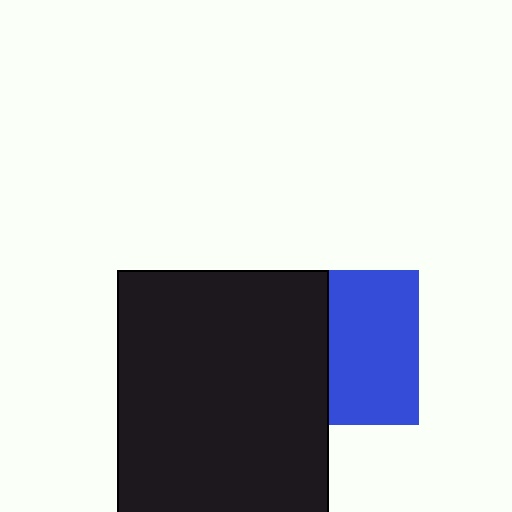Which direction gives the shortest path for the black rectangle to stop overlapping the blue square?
Moving left gives the shortest separation.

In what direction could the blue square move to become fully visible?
The blue square could move right. That would shift it out from behind the black rectangle entirely.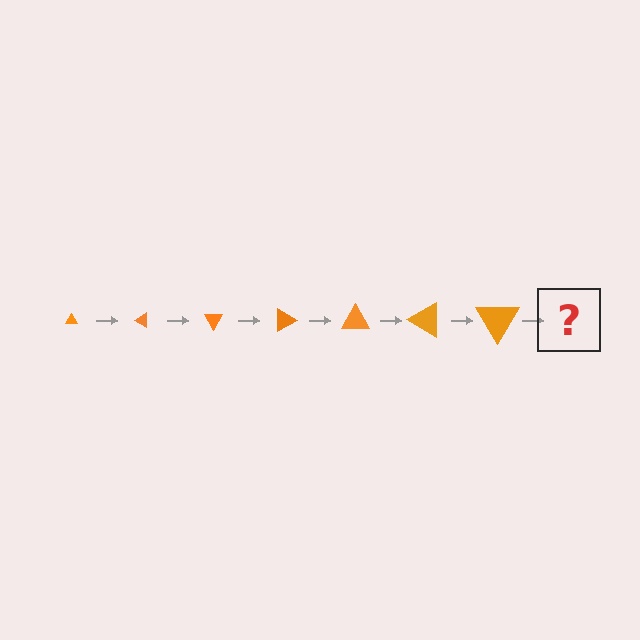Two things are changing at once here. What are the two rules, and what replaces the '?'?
The two rules are that the triangle grows larger each step and it rotates 30 degrees each step. The '?' should be a triangle, larger than the previous one and rotated 210 degrees from the start.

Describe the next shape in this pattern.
It should be a triangle, larger than the previous one and rotated 210 degrees from the start.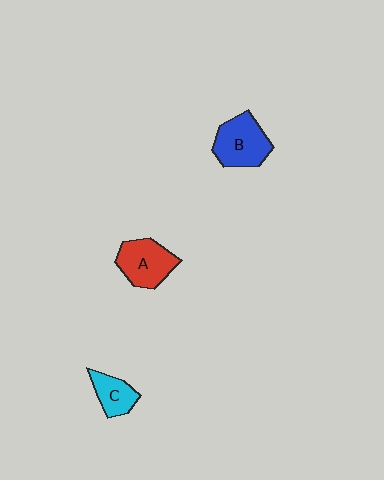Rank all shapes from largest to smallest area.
From largest to smallest: B (blue), A (red), C (cyan).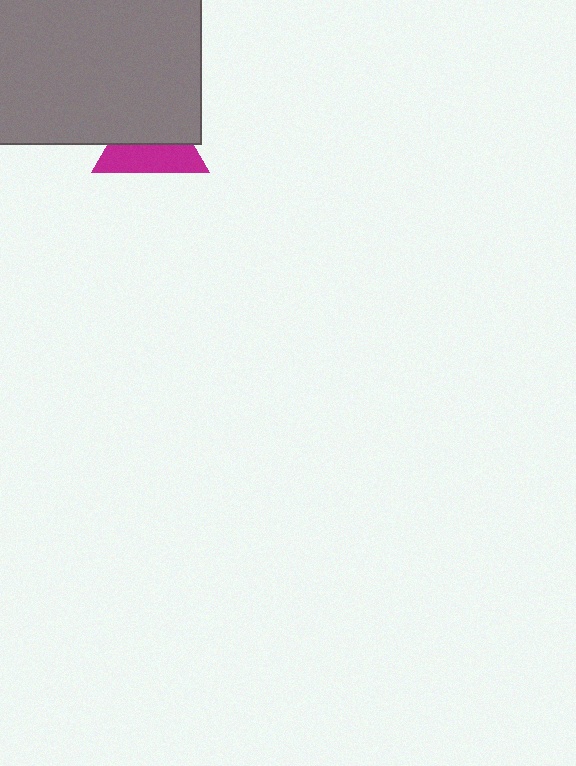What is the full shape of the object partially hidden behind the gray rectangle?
The partially hidden object is a magenta triangle.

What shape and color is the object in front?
The object in front is a gray rectangle.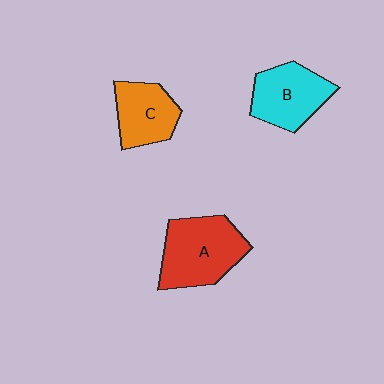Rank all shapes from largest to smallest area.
From largest to smallest: A (red), B (cyan), C (orange).